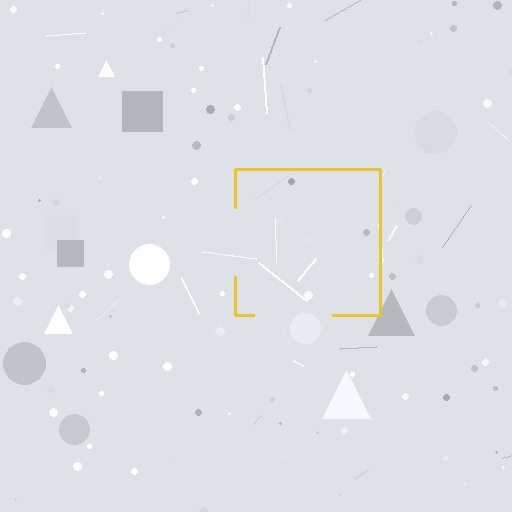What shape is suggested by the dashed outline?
The dashed outline suggests a square.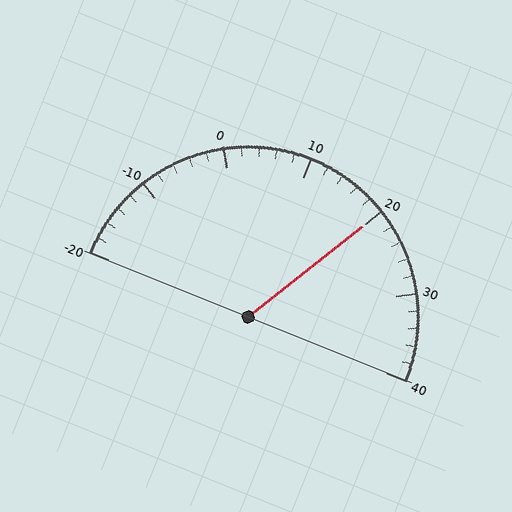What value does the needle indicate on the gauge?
The needle indicates approximately 20.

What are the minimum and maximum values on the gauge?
The gauge ranges from -20 to 40.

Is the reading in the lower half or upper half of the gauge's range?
The reading is in the upper half of the range (-20 to 40).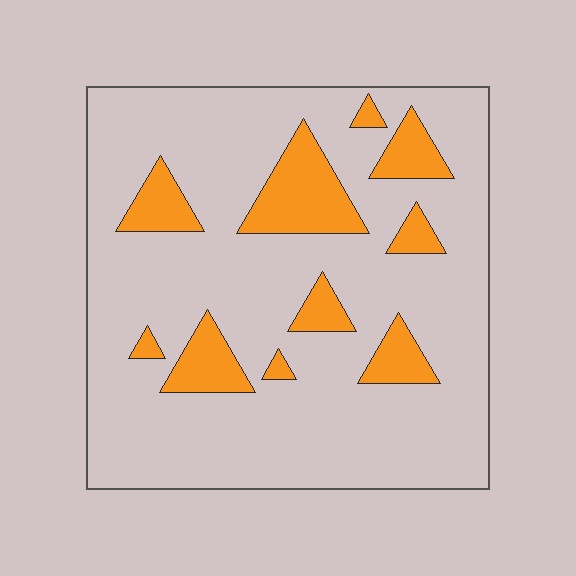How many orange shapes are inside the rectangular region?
10.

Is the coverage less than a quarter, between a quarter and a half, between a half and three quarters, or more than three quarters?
Less than a quarter.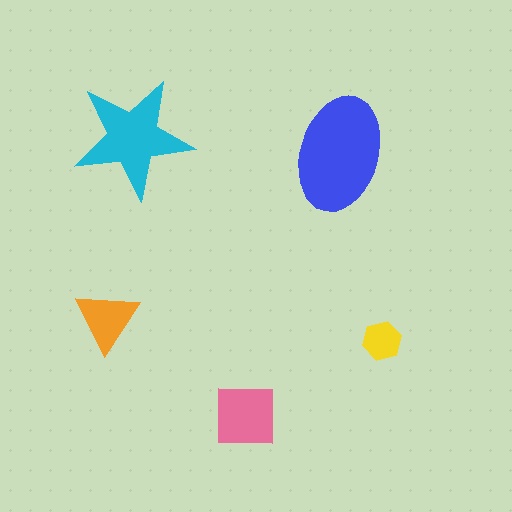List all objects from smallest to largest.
The yellow hexagon, the orange triangle, the pink square, the cyan star, the blue ellipse.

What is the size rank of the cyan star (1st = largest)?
2nd.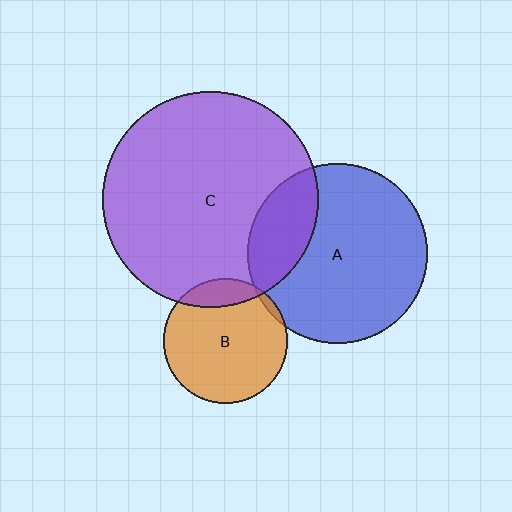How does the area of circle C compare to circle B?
Approximately 3.0 times.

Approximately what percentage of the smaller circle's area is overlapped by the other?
Approximately 5%.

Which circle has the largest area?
Circle C (purple).